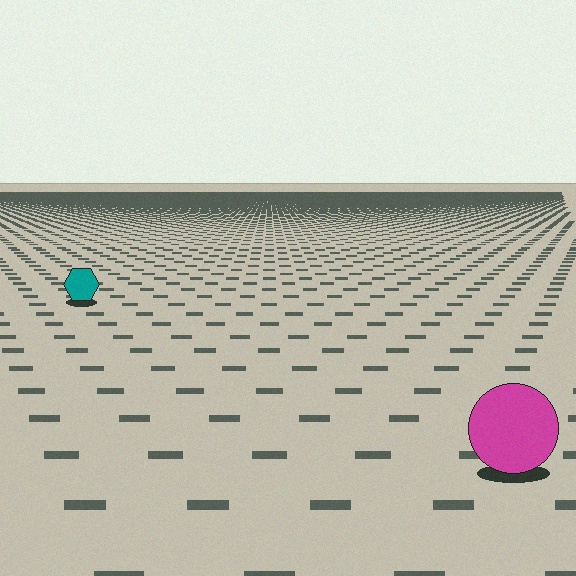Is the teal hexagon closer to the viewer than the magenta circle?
No. The magenta circle is closer — you can tell from the texture gradient: the ground texture is coarser near it.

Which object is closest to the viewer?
The magenta circle is closest. The texture marks near it are larger and more spread out.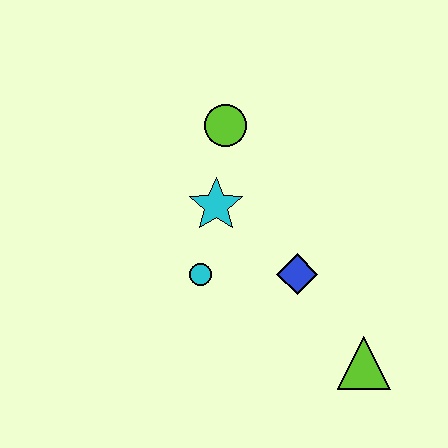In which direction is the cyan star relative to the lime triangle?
The cyan star is above the lime triangle.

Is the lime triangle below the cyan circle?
Yes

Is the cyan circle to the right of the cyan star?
No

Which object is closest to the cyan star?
The cyan circle is closest to the cyan star.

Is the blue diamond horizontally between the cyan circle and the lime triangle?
Yes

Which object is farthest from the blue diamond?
The lime circle is farthest from the blue diamond.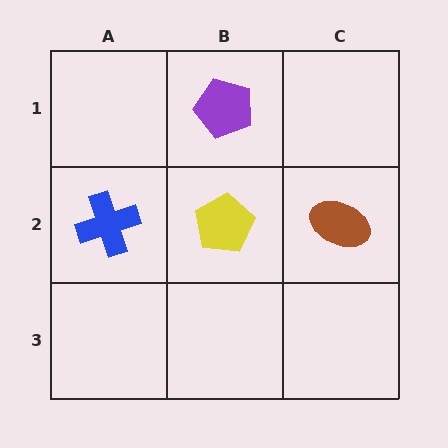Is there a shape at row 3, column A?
No, that cell is empty.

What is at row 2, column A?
A blue cross.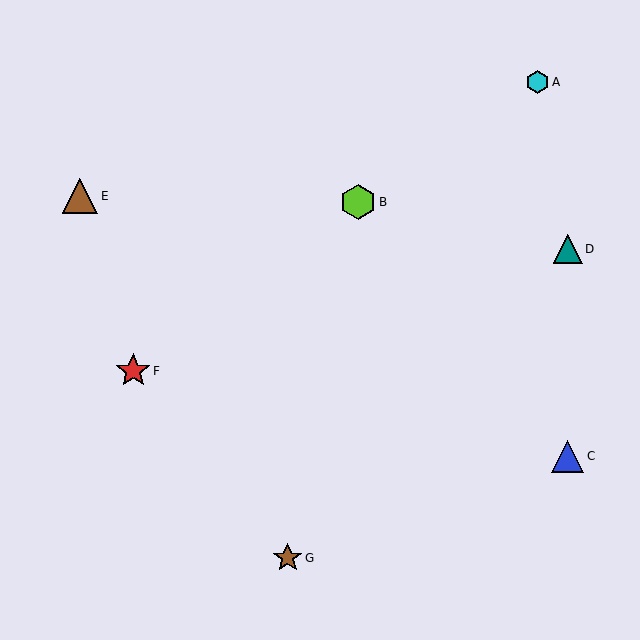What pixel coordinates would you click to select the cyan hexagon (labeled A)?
Click at (537, 82) to select the cyan hexagon A.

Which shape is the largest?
The brown triangle (labeled E) is the largest.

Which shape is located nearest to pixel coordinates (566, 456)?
The blue triangle (labeled C) at (568, 456) is nearest to that location.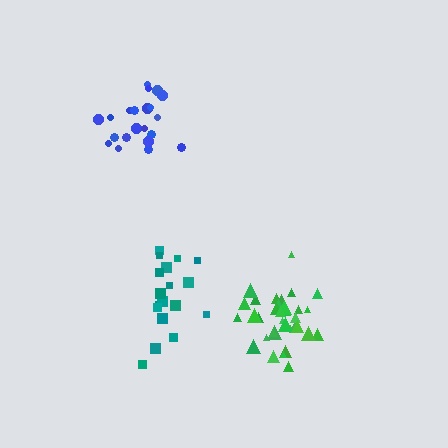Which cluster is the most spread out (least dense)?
Teal.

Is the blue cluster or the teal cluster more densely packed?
Blue.